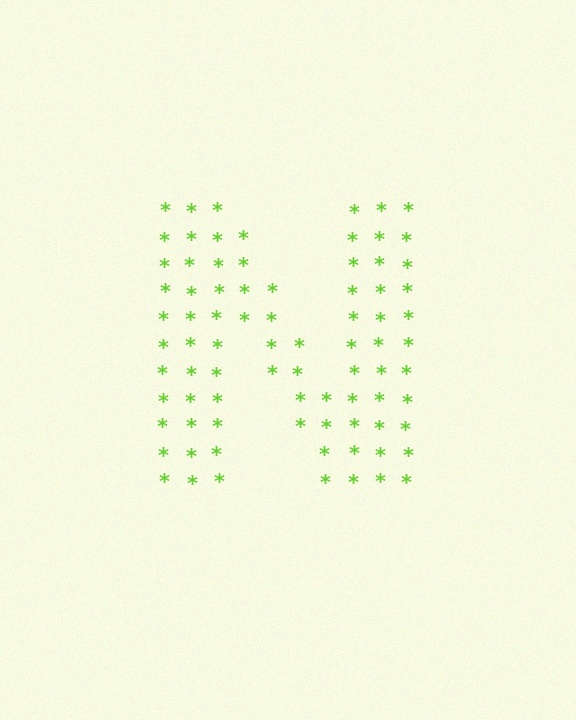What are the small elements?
The small elements are asterisks.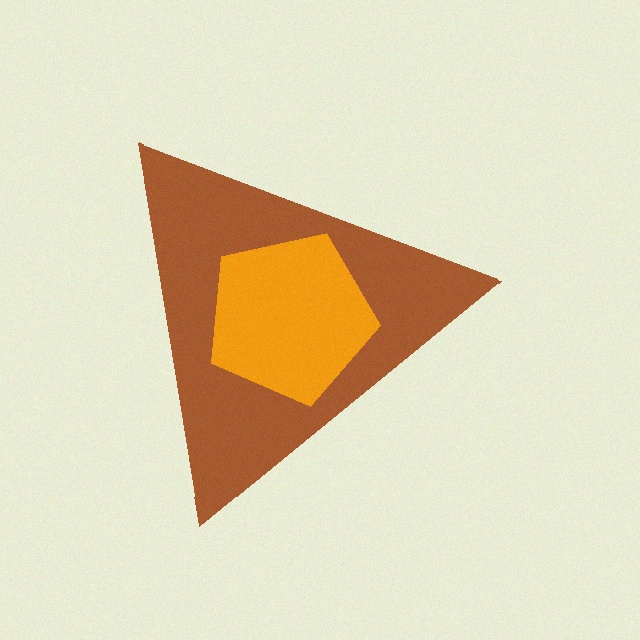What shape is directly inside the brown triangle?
The orange pentagon.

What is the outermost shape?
The brown triangle.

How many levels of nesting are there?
2.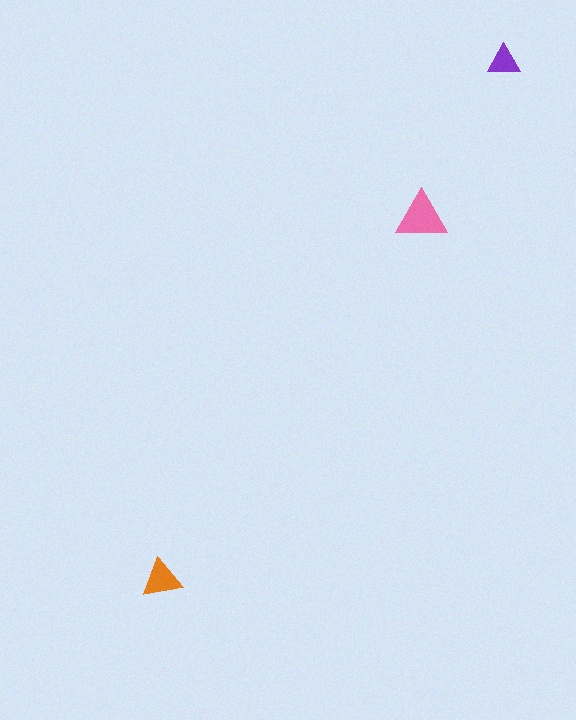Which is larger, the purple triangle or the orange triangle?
The orange one.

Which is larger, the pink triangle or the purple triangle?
The pink one.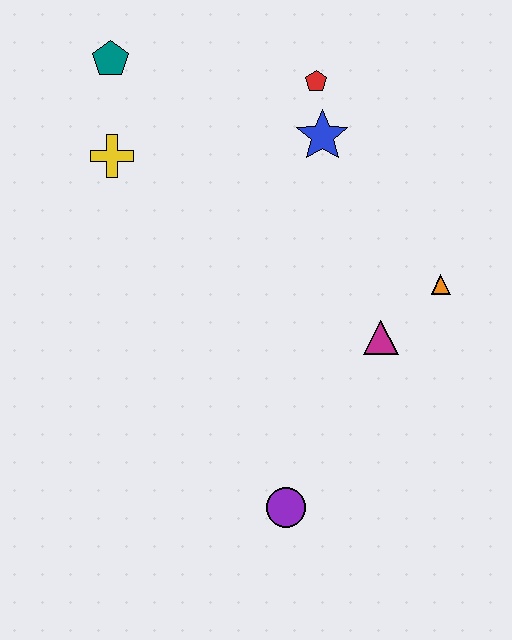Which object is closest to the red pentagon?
The blue star is closest to the red pentagon.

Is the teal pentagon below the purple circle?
No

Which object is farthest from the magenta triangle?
The teal pentagon is farthest from the magenta triangle.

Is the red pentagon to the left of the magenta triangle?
Yes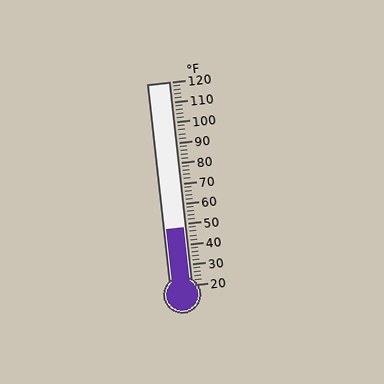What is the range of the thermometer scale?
The thermometer scale ranges from 20°F to 120°F.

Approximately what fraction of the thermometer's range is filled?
The thermometer is filled to approximately 30% of its range.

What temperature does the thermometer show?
The thermometer shows approximately 48°F.